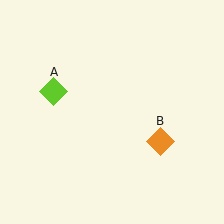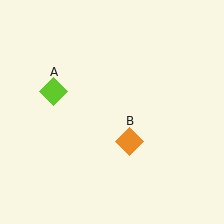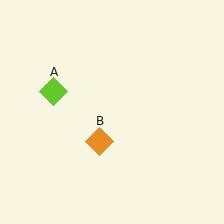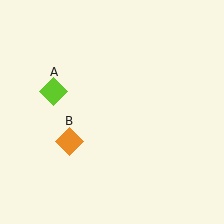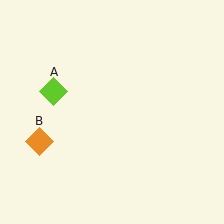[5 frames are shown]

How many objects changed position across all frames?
1 object changed position: orange diamond (object B).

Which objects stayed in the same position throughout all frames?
Lime diamond (object A) remained stationary.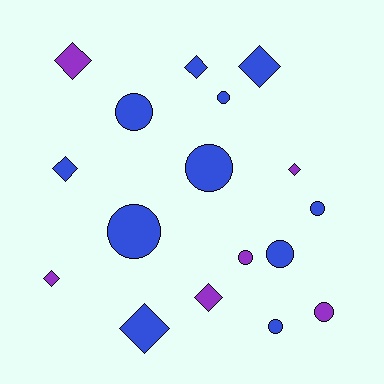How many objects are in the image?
There are 17 objects.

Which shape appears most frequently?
Circle, with 9 objects.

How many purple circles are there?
There are 2 purple circles.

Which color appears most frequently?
Blue, with 11 objects.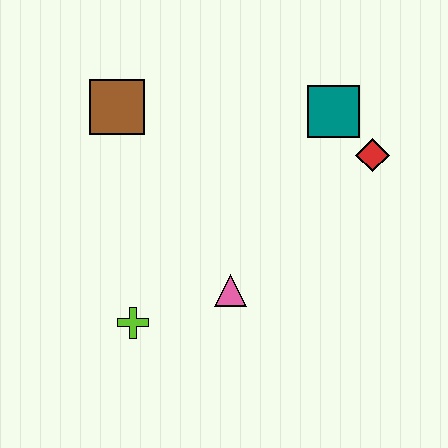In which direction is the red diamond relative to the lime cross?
The red diamond is to the right of the lime cross.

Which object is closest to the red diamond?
The teal square is closest to the red diamond.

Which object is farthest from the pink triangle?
The brown square is farthest from the pink triangle.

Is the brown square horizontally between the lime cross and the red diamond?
No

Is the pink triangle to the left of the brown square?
No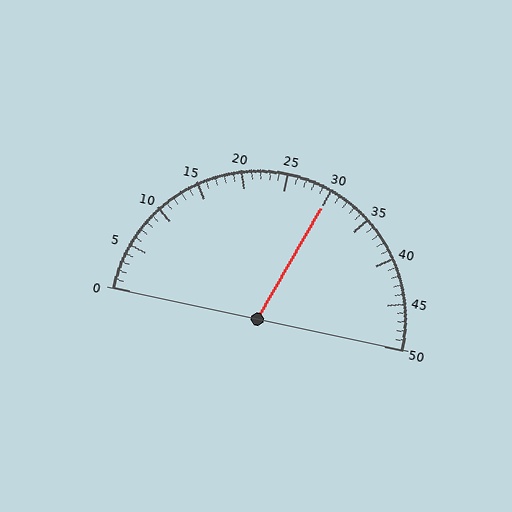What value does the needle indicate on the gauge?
The needle indicates approximately 30.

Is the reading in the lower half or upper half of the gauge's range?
The reading is in the upper half of the range (0 to 50).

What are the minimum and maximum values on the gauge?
The gauge ranges from 0 to 50.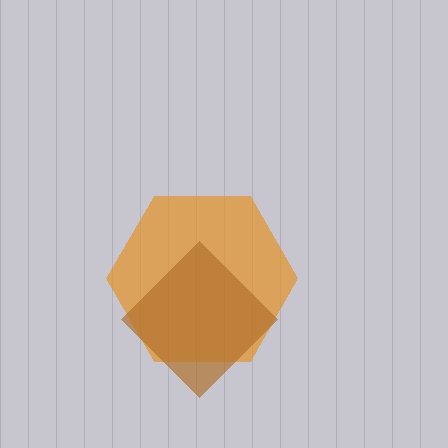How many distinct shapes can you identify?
There are 2 distinct shapes: an orange hexagon, a brown diamond.